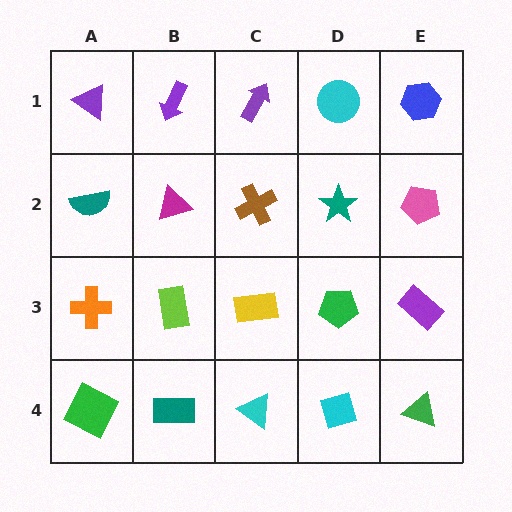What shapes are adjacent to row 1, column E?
A pink pentagon (row 2, column E), a cyan circle (row 1, column D).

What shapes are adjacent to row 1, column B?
A magenta triangle (row 2, column B), a purple triangle (row 1, column A), a purple arrow (row 1, column C).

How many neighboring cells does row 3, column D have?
4.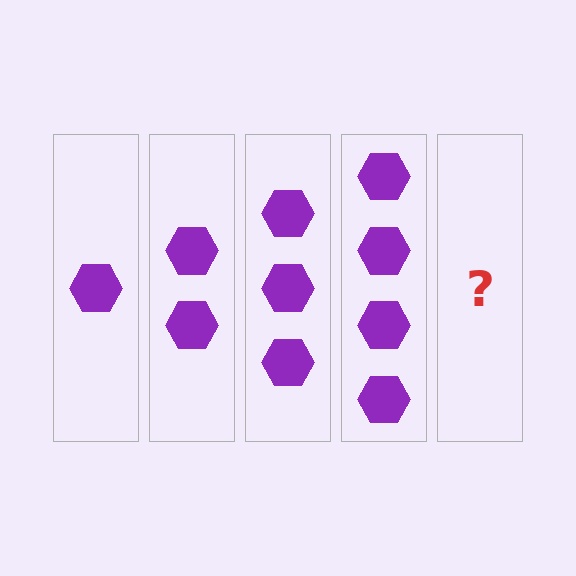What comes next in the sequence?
The next element should be 5 hexagons.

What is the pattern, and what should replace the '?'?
The pattern is that each step adds one more hexagon. The '?' should be 5 hexagons.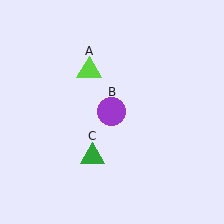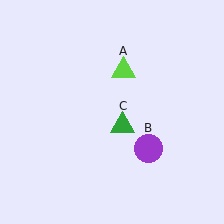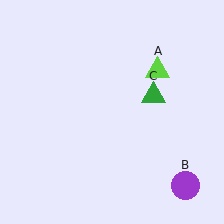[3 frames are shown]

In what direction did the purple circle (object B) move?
The purple circle (object B) moved down and to the right.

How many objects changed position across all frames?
3 objects changed position: lime triangle (object A), purple circle (object B), green triangle (object C).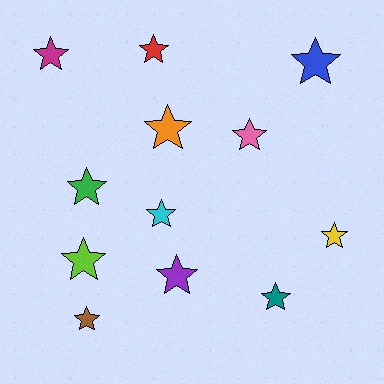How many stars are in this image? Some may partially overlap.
There are 12 stars.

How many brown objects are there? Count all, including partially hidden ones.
There is 1 brown object.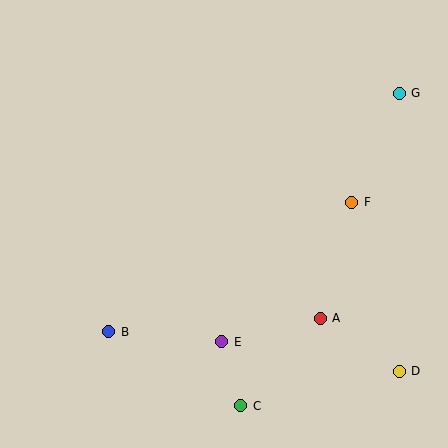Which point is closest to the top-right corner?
Point G is closest to the top-right corner.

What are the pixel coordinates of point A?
Point A is at (320, 318).